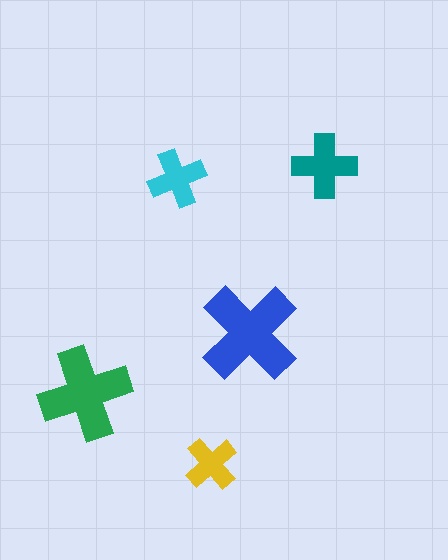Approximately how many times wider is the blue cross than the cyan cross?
About 1.5 times wider.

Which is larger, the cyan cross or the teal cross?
The teal one.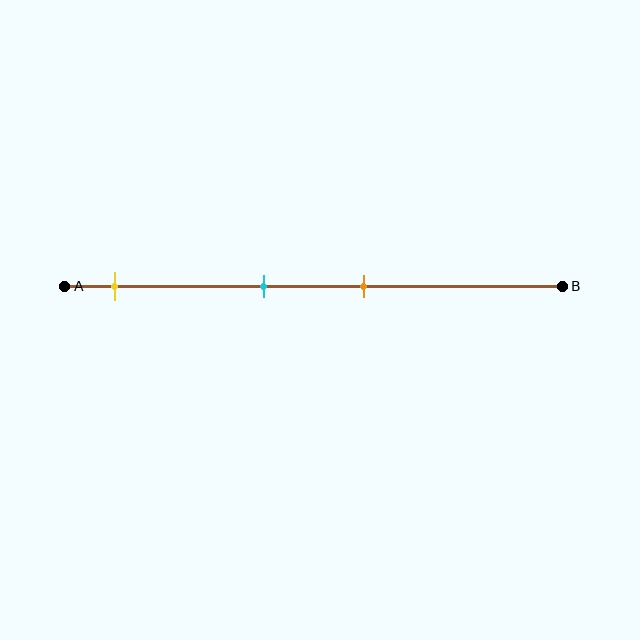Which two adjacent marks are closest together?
The cyan and orange marks are the closest adjacent pair.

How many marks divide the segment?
There are 3 marks dividing the segment.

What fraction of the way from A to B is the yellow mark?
The yellow mark is approximately 10% (0.1) of the way from A to B.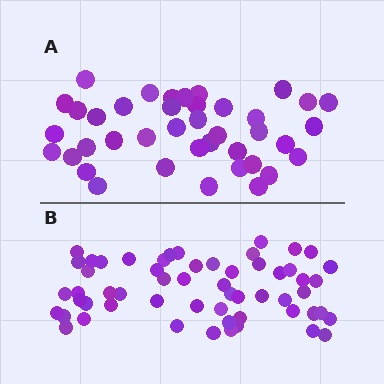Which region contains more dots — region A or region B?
Region B (the bottom region) has more dots.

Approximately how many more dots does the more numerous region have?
Region B has approximately 15 more dots than region A.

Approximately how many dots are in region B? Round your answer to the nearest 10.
About 60 dots. (The exact count is 57, which rounds to 60.)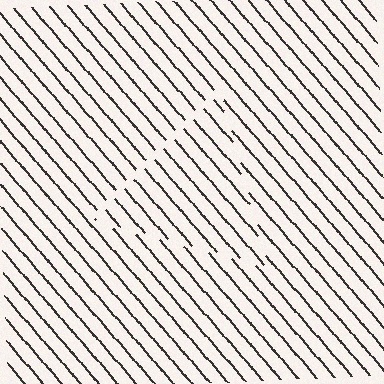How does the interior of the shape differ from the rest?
The interior of the shape contains the same grating, shifted by half a period — the contour is defined by the phase discontinuity where line-ends from the inner and outer gratings abut.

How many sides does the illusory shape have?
3 sides — the line-ends trace a triangle.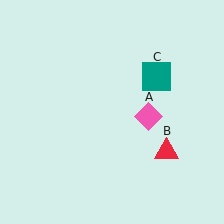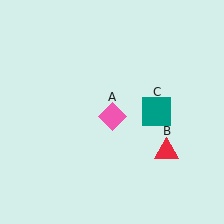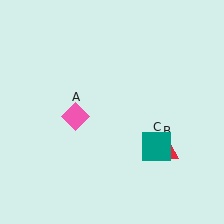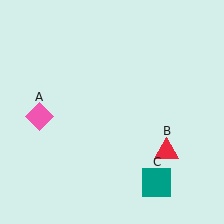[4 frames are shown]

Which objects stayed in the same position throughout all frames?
Red triangle (object B) remained stationary.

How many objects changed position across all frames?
2 objects changed position: pink diamond (object A), teal square (object C).